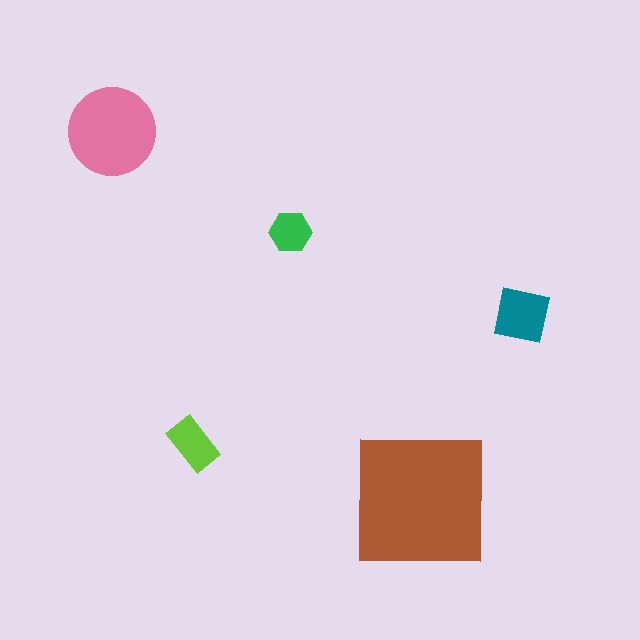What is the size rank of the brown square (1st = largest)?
1st.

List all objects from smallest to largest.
The green hexagon, the lime rectangle, the teal square, the pink circle, the brown square.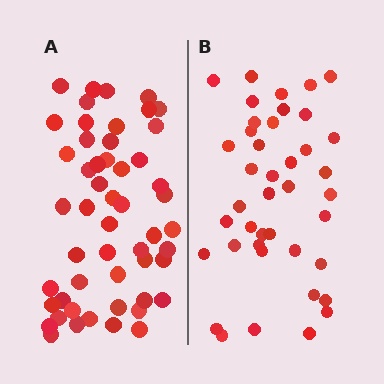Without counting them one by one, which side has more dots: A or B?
Region A (the left region) has more dots.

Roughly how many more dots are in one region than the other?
Region A has roughly 12 or so more dots than region B.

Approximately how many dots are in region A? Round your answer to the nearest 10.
About 50 dots. (The exact count is 52, which rounds to 50.)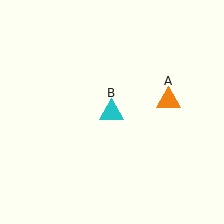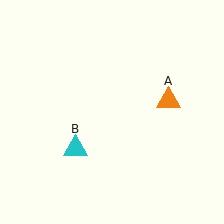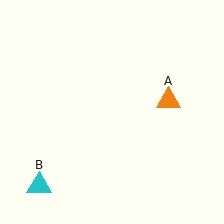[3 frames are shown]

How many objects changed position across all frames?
1 object changed position: cyan triangle (object B).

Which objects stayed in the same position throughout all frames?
Orange triangle (object A) remained stationary.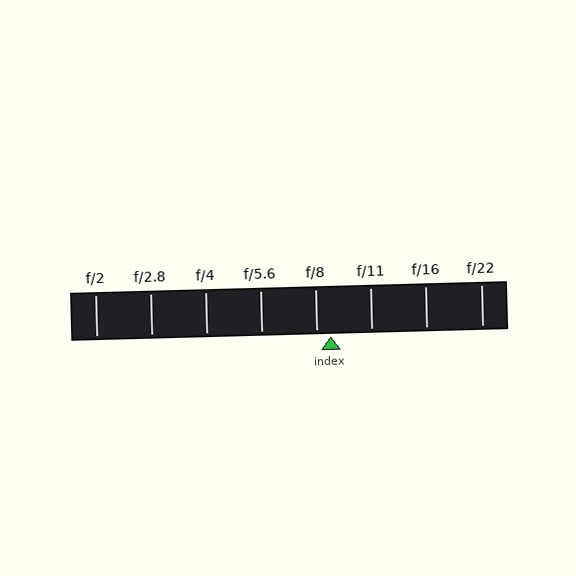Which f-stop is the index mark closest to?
The index mark is closest to f/8.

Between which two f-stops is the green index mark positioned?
The index mark is between f/8 and f/11.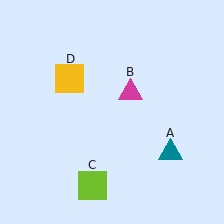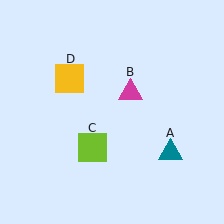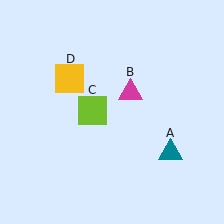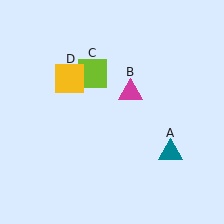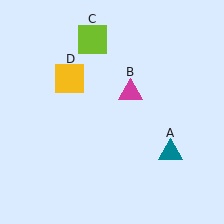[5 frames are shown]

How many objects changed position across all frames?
1 object changed position: lime square (object C).